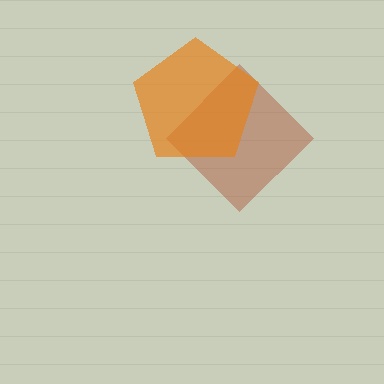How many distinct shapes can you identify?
There are 2 distinct shapes: a brown diamond, an orange pentagon.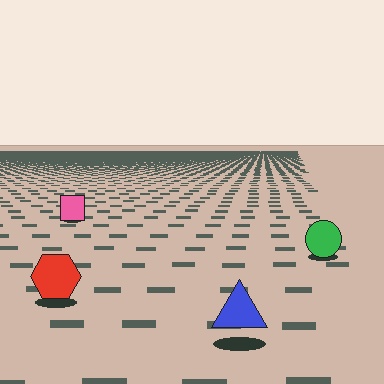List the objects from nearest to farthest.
From nearest to farthest: the blue triangle, the red hexagon, the green circle, the pink square.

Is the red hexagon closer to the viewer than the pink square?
Yes. The red hexagon is closer — you can tell from the texture gradient: the ground texture is coarser near it.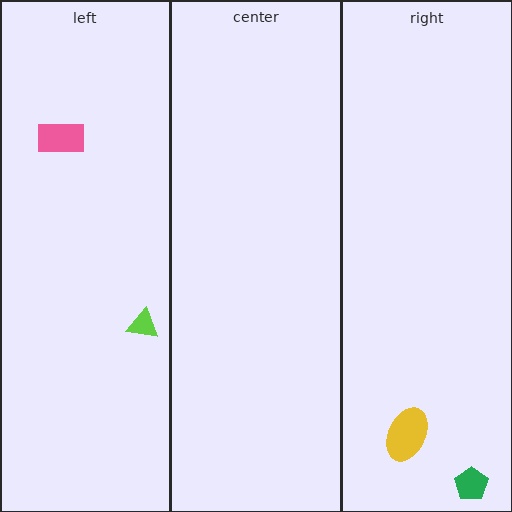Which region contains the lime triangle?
The left region.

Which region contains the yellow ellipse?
The right region.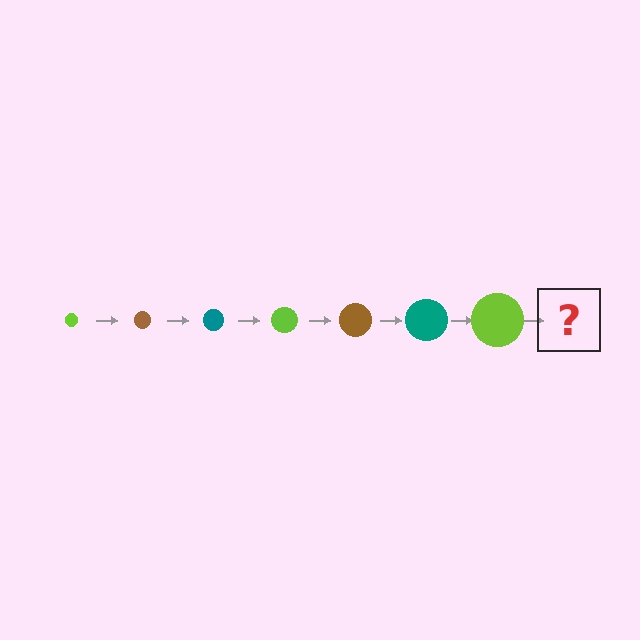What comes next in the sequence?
The next element should be a brown circle, larger than the previous one.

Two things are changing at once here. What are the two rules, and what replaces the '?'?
The two rules are that the circle grows larger each step and the color cycles through lime, brown, and teal. The '?' should be a brown circle, larger than the previous one.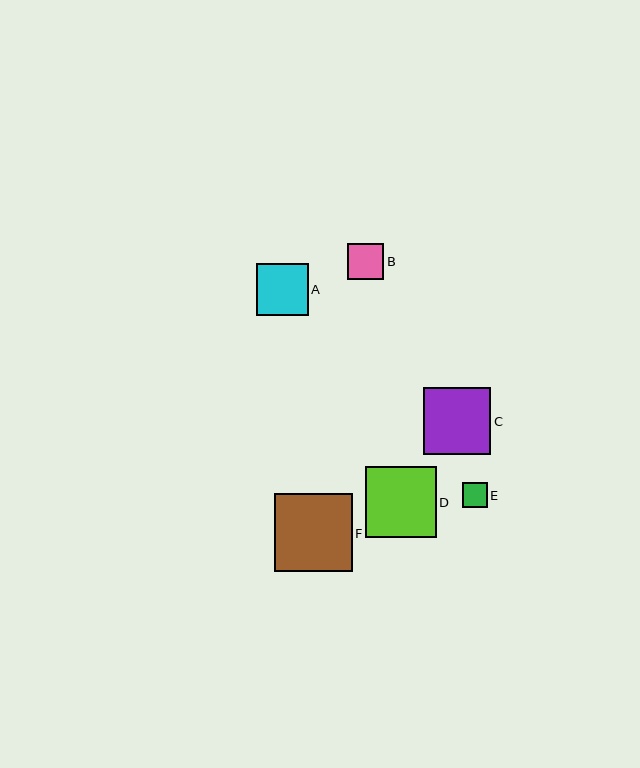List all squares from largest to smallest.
From largest to smallest: F, D, C, A, B, E.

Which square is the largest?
Square F is the largest with a size of approximately 78 pixels.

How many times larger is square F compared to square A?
Square F is approximately 1.5 times the size of square A.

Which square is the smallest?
Square E is the smallest with a size of approximately 25 pixels.